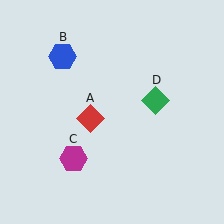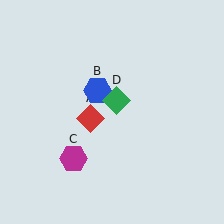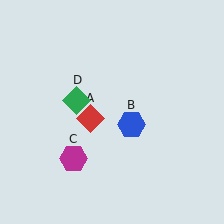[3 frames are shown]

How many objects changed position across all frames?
2 objects changed position: blue hexagon (object B), green diamond (object D).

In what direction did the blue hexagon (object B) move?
The blue hexagon (object B) moved down and to the right.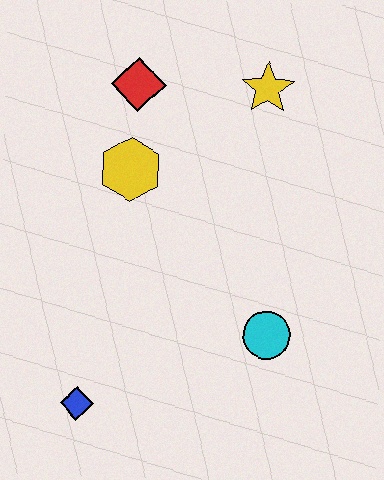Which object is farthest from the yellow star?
The blue diamond is farthest from the yellow star.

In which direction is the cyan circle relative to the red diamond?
The cyan circle is below the red diamond.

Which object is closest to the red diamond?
The yellow hexagon is closest to the red diamond.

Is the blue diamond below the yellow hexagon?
Yes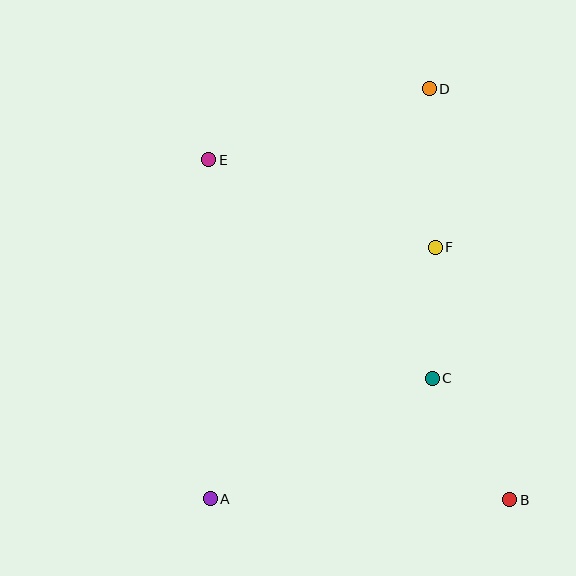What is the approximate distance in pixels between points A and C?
The distance between A and C is approximately 252 pixels.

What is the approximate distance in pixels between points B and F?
The distance between B and F is approximately 264 pixels.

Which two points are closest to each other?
Points C and F are closest to each other.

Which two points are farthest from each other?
Points A and D are farthest from each other.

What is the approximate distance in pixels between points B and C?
The distance between B and C is approximately 144 pixels.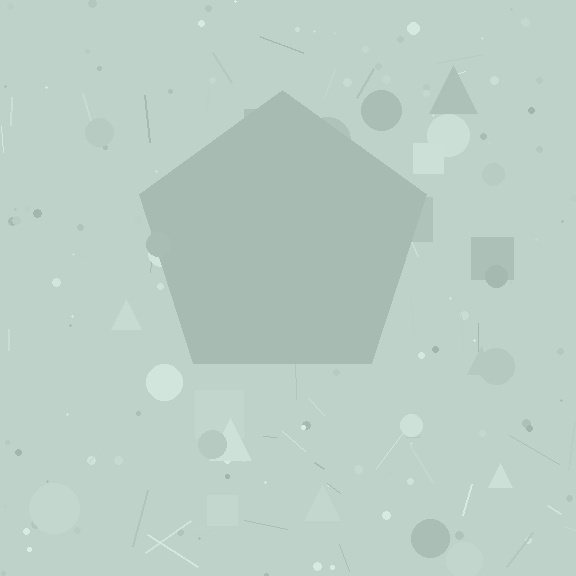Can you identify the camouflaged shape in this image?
The camouflaged shape is a pentagon.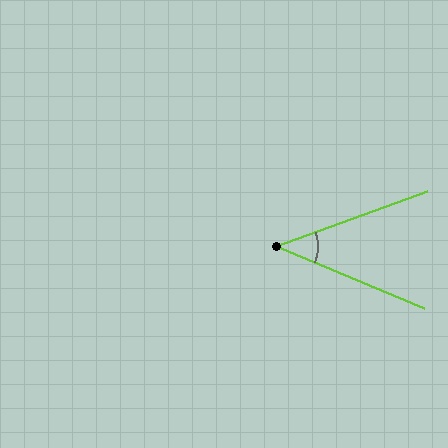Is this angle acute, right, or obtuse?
It is acute.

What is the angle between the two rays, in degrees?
Approximately 43 degrees.